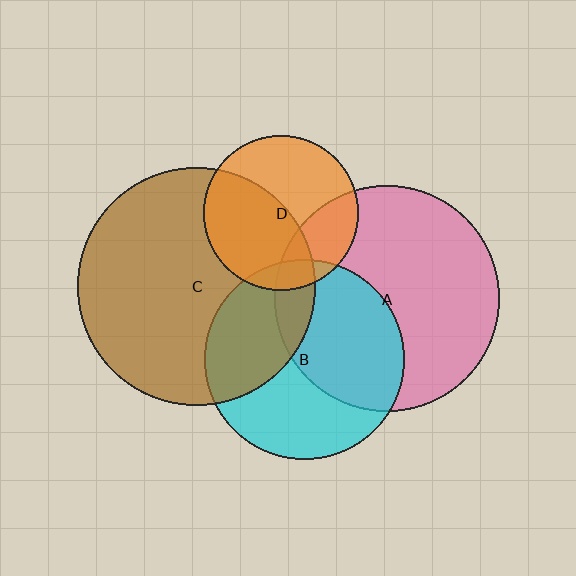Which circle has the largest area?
Circle C (brown).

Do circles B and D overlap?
Yes.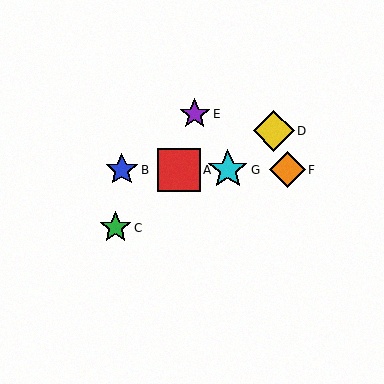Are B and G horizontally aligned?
Yes, both are at y≈170.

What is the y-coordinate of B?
Object B is at y≈170.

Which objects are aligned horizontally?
Objects A, B, F, G are aligned horizontally.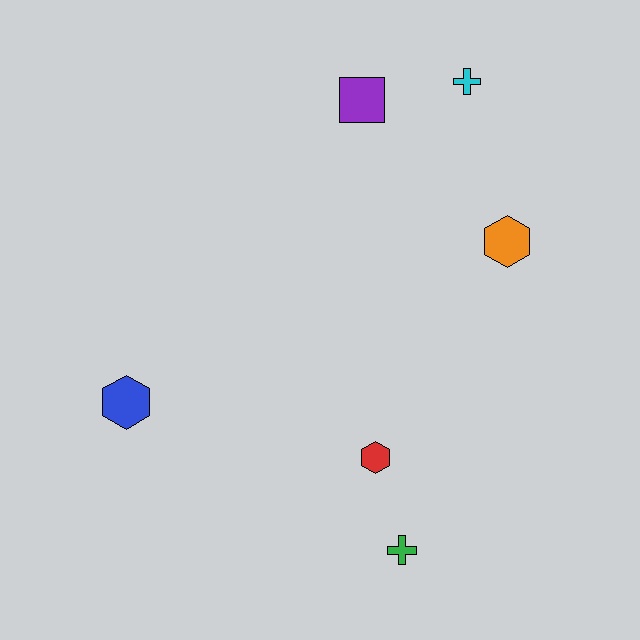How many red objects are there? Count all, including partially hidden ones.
There is 1 red object.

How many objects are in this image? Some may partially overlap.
There are 6 objects.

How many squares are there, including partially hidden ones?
There is 1 square.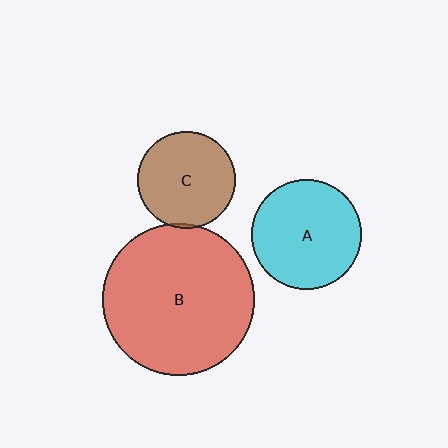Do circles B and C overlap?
Yes.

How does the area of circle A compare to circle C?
Approximately 1.3 times.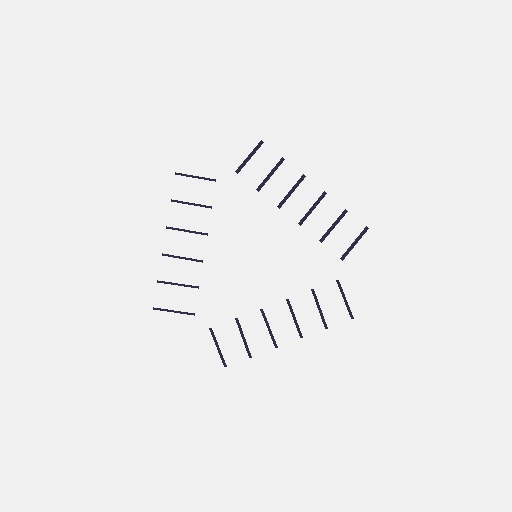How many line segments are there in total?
18 — 6 along each of the 3 edges.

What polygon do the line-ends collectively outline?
An illusory triangle — the line segments terminate on its edges but no continuous stroke is drawn.